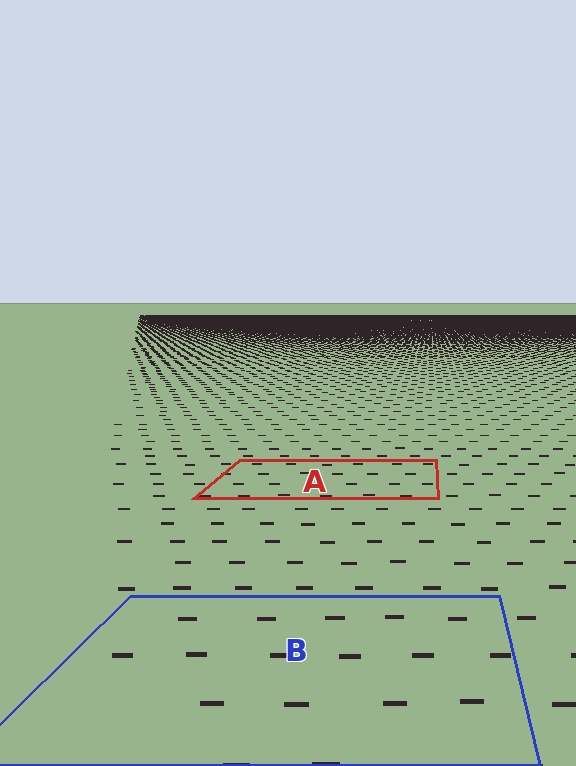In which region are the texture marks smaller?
The texture marks are smaller in region A, because it is farther away.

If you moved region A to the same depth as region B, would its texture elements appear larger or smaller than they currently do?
They would appear larger. At a closer depth, the same texture elements are projected at a bigger on-screen size.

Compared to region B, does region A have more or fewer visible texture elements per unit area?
Region A has more texture elements per unit area — they are packed more densely because it is farther away.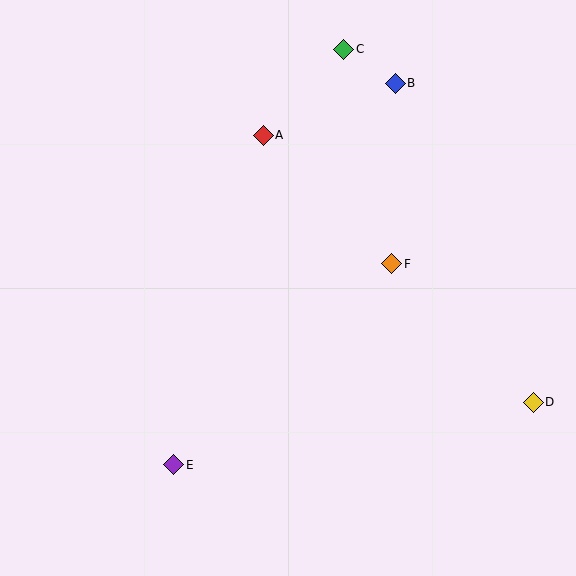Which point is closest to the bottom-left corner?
Point E is closest to the bottom-left corner.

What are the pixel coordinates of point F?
Point F is at (392, 264).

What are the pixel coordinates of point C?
Point C is at (344, 49).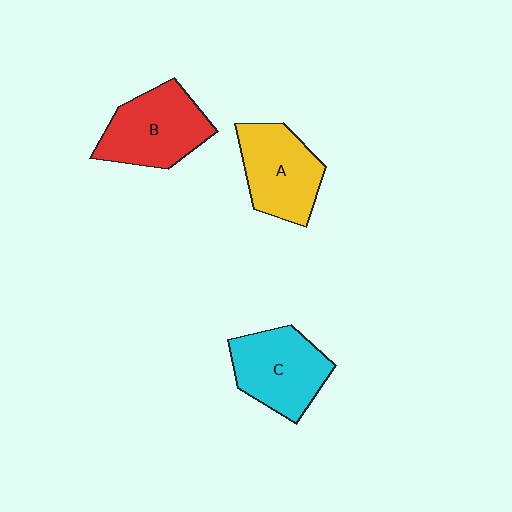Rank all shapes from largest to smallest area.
From largest to smallest: B (red), C (cyan), A (yellow).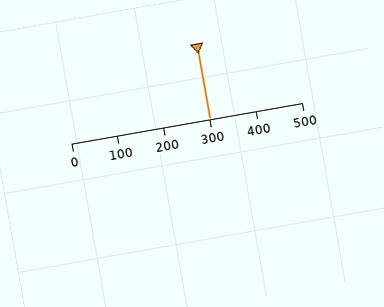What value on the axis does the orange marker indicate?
The marker indicates approximately 300.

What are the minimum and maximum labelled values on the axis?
The axis runs from 0 to 500.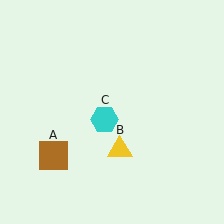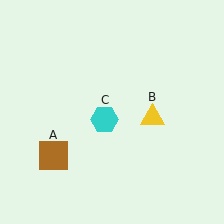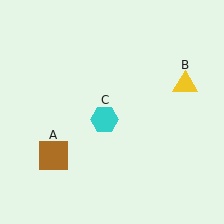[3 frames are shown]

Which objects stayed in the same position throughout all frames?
Brown square (object A) and cyan hexagon (object C) remained stationary.